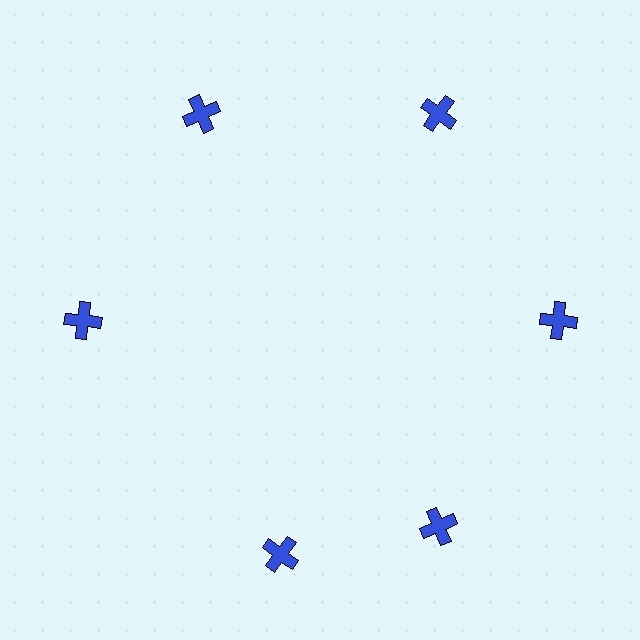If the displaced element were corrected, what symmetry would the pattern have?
It would have 6-fold rotational symmetry — the pattern would map onto itself every 60 degrees.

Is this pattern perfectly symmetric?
No. The 6 blue crosses are arranged in a ring, but one element near the 7 o'clock position is rotated out of alignment along the ring, breaking the 6-fold rotational symmetry.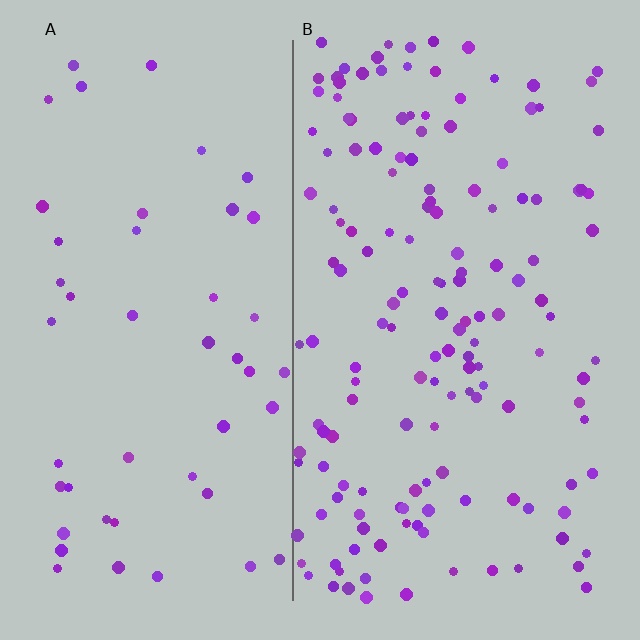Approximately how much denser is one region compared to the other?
Approximately 3.2× — region B over region A.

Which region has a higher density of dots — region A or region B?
B (the right).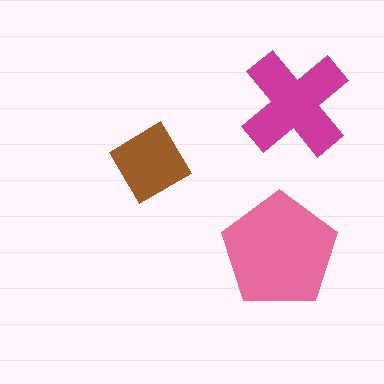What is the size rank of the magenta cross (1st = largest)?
2nd.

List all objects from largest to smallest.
The pink pentagon, the magenta cross, the brown diamond.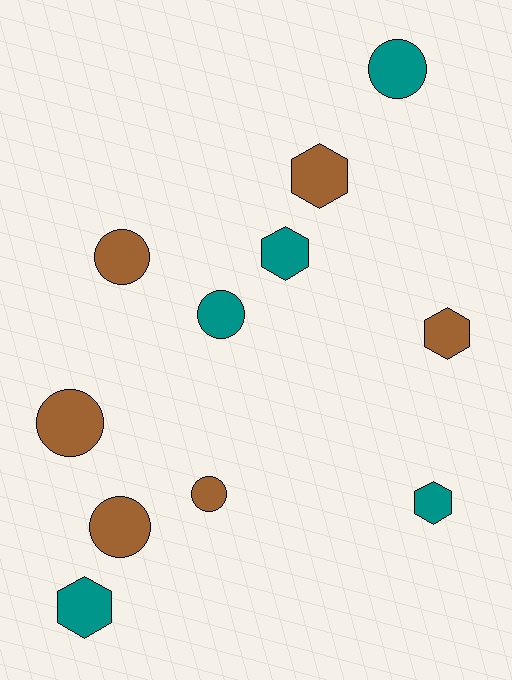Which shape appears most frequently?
Circle, with 6 objects.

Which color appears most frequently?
Brown, with 6 objects.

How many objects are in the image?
There are 11 objects.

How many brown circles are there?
There are 4 brown circles.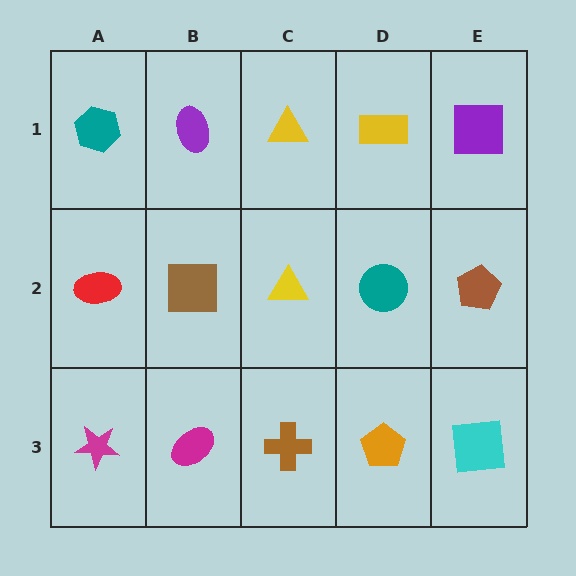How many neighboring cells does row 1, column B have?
3.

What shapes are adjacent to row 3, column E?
A brown pentagon (row 2, column E), an orange pentagon (row 3, column D).